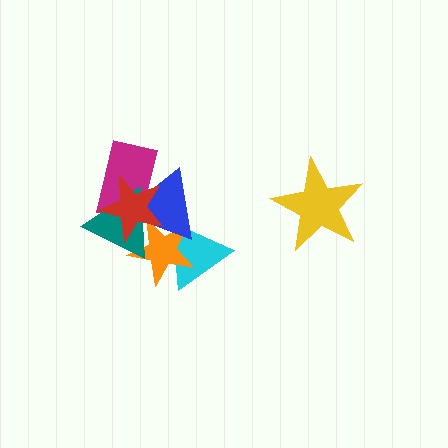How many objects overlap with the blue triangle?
5 objects overlap with the blue triangle.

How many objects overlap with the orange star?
4 objects overlap with the orange star.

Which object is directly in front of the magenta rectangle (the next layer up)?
The teal triangle is directly in front of the magenta rectangle.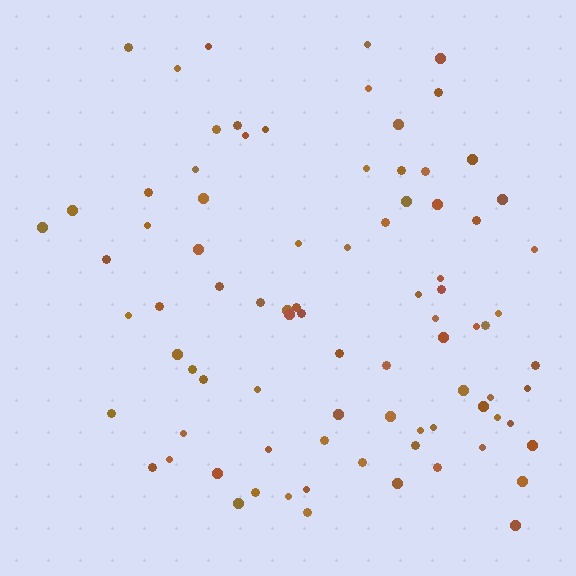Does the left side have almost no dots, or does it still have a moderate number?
Still a moderate number, just noticeably fewer than the right.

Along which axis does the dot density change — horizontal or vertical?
Horizontal.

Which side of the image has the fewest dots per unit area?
The left.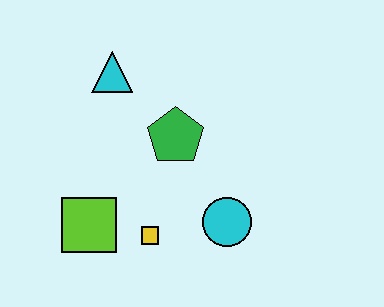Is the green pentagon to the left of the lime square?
No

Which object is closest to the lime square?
The yellow square is closest to the lime square.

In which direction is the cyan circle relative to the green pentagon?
The cyan circle is below the green pentagon.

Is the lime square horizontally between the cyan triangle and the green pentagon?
No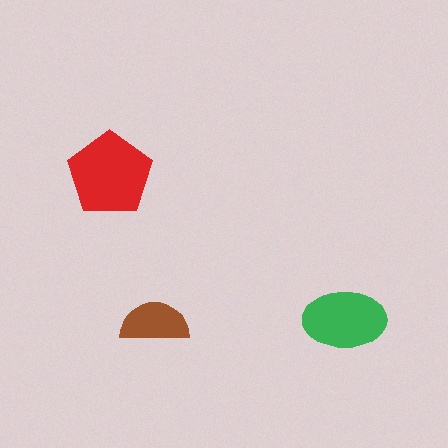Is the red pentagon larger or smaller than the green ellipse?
Larger.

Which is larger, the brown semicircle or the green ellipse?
The green ellipse.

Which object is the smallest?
The brown semicircle.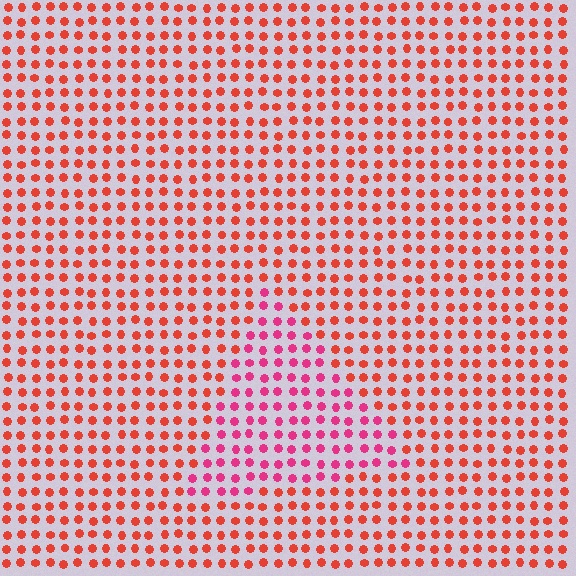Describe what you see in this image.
The image is filled with small red elements in a uniform arrangement. A triangle-shaped region is visible where the elements are tinted to a slightly different hue, forming a subtle color boundary.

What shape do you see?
I see a triangle.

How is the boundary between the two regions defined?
The boundary is defined purely by a slight shift in hue (about 34 degrees). Spacing, size, and orientation are identical on both sides.